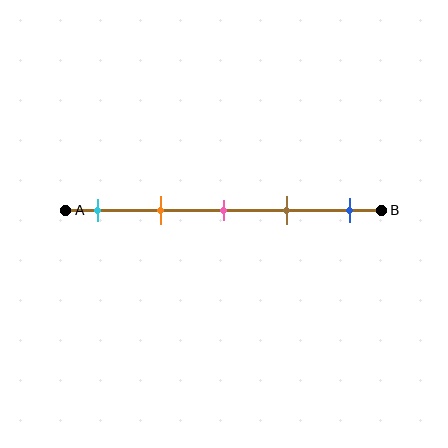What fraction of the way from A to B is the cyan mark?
The cyan mark is approximately 10% (0.1) of the way from A to B.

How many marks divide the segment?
There are 5 marks dividing the segment.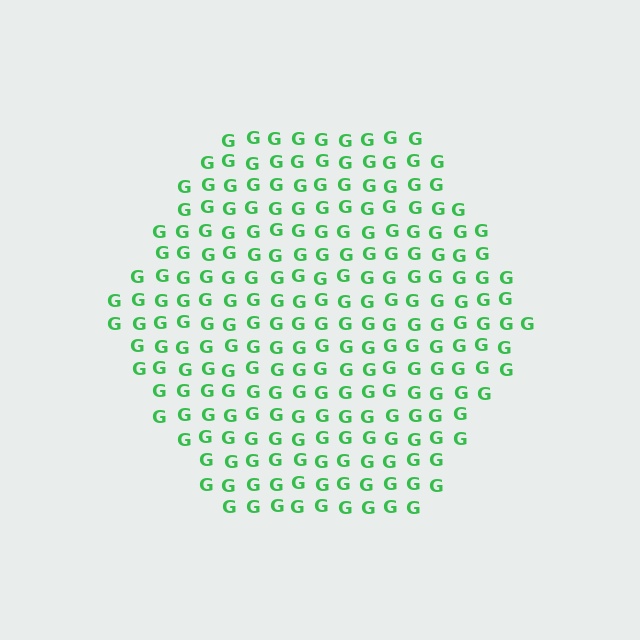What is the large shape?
The large shape is a hexagon.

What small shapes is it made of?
It is made of small letter G's.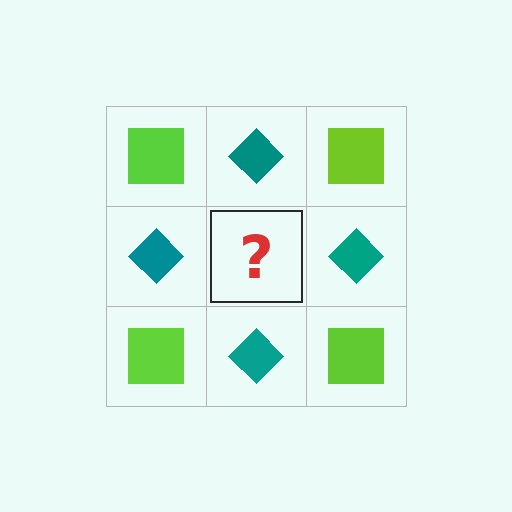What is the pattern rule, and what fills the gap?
The rule is that it alternates lime square and teal diamond in a checkerboard pattern. The gap should be filled with a lime square.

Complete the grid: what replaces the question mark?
The question mark should be replaced with a lime square.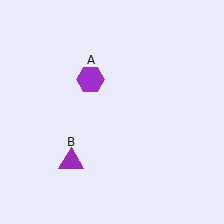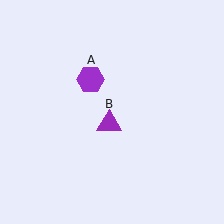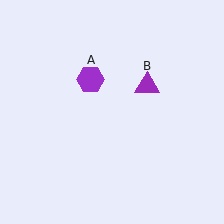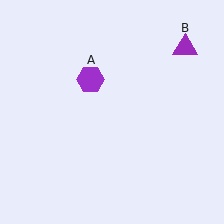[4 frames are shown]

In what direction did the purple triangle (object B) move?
The purple triangle (object B) moved up and to the right.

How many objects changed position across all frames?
1 object changed position: purple triangle (object B).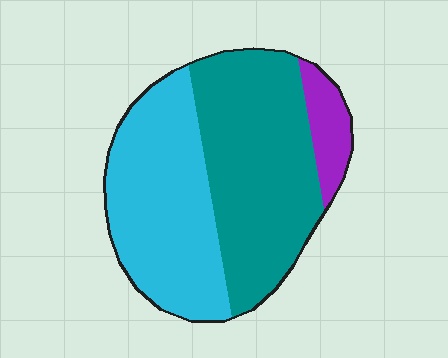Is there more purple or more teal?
Teal.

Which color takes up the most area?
Teal, at roughly 50%.